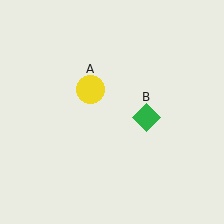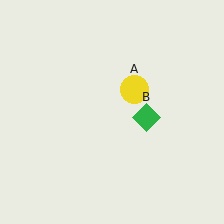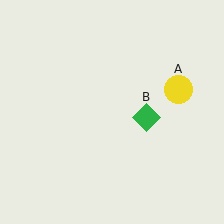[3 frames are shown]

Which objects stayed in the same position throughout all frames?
Green diamond (object B) remained stationary.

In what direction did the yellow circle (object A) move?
The yellow circle (object A) moved right.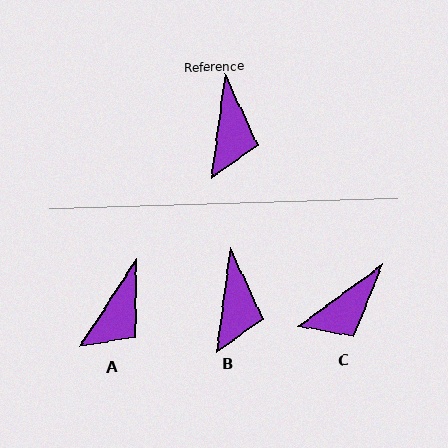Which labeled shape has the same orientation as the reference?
B.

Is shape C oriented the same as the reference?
No, it is off by about 46 degrees.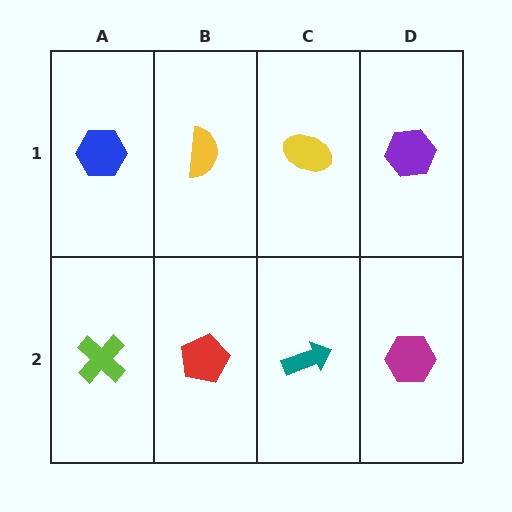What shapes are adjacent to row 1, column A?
A lime cross (row 2, column A), a yellow semicircle (row 1, column B).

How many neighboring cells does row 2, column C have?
3.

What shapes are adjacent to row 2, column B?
A yellow semicircle (row 1, column B), a lime cross (row 2, column A), a teal arrow (row 2, column C).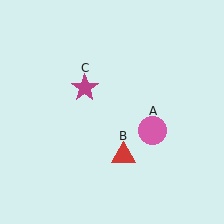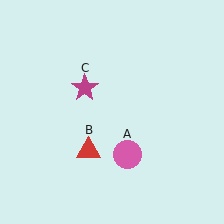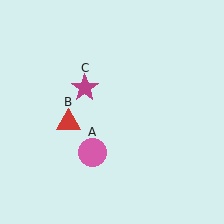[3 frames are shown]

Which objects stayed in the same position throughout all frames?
Magenta star (object C) remained stationary.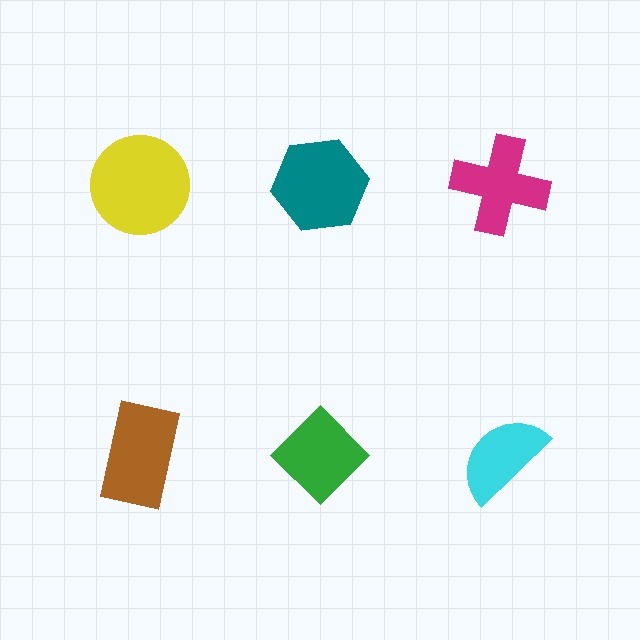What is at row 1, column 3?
A magenta cross.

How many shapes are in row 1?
3 shapes.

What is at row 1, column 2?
A teal hexagon.